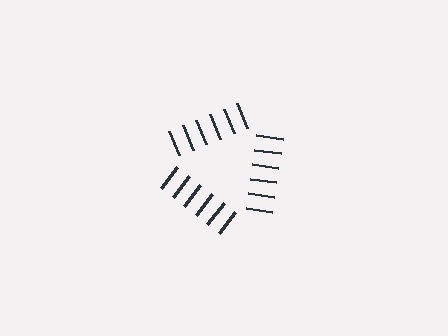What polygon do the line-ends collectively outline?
An illusory triangle — the line segments terminate on its edges but no continuous stroke is drawn.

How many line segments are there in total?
18 — 6 along each of the 3 edges.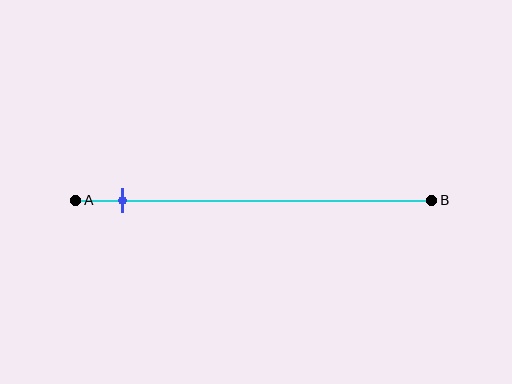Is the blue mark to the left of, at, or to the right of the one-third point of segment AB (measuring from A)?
The blue mark is to the left of the one-third point of segment AB.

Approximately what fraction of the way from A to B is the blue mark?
The blue mark is approximately 15% of the way from A to B.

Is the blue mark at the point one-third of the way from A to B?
No, the mark is at about 15% from A, not at the 33% one-third point.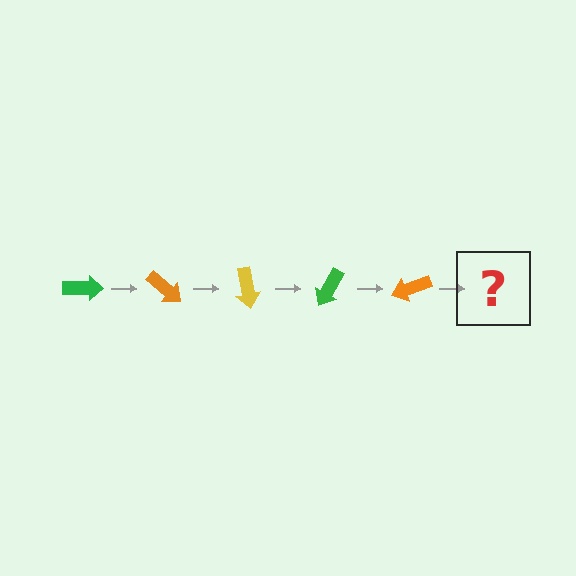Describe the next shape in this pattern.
It should be a yellow arrow, rotated 200 degrees from the start.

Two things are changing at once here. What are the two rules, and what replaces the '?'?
The two rules are that it rotates 40 degrees each step and the color cycles through green, orange, and yellow. The '?' should be a yellow arrow, rotated 200 degrees from the start.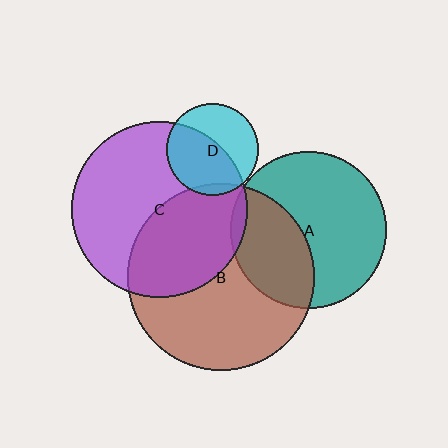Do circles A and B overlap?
Yes.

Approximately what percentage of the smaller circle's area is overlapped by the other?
Approximately 35%.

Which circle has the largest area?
Circle B (brown).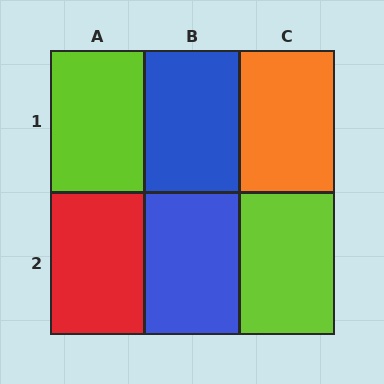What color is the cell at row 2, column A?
Red.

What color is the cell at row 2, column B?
Blue.